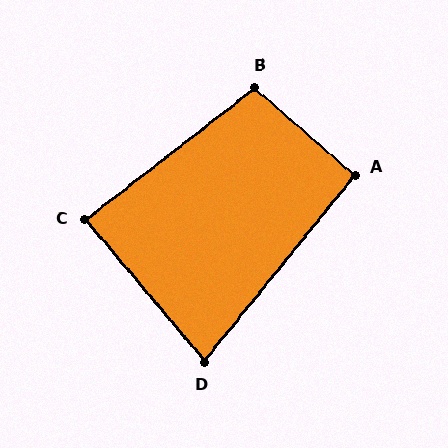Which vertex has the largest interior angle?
B, at approximately 101 degrees.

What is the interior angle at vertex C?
Approximately 88 degrees (approximately right).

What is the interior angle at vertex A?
Approximately 92 degrees (approximately right).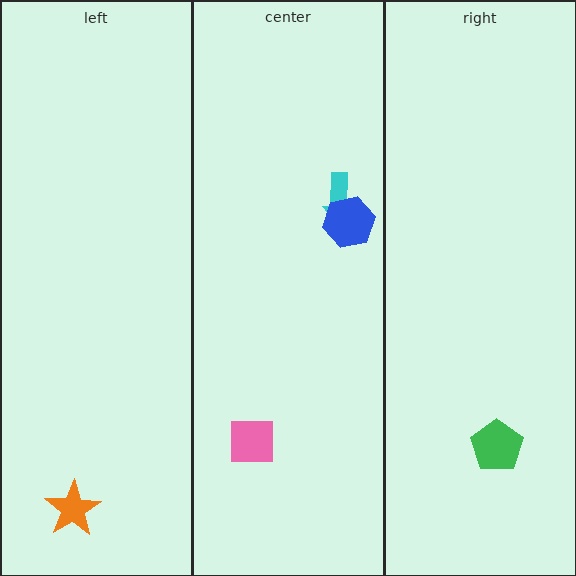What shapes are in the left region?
The orange star.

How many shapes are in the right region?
1.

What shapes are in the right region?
The green pentagon.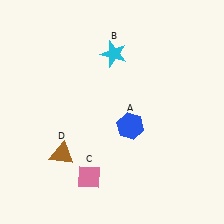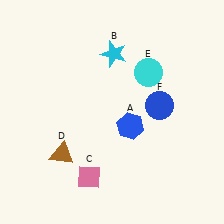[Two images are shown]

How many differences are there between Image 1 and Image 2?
There are 2 differences between the two images.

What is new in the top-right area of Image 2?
A cyan circle (E) was added in the top-right area of Image 2.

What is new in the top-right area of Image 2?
A blue circle (F) was added in the top-right area of Image 2.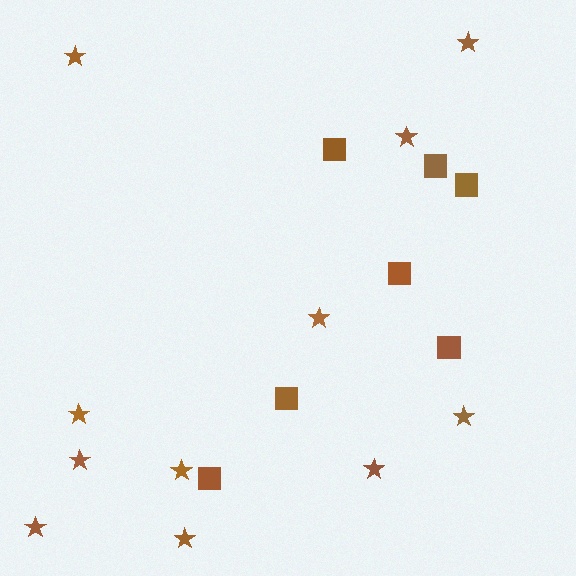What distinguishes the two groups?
There are 2 groups: one group of squares (7) and one group of stars (11).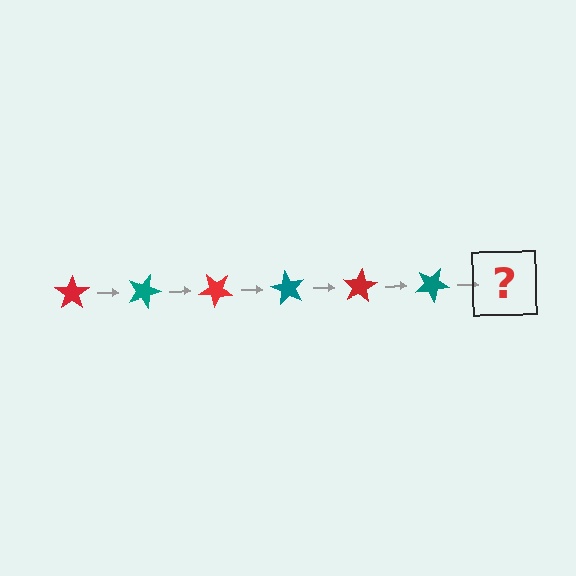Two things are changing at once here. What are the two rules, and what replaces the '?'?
The two rules are that it rotates 20 degrees each step and the color cycles through red and teal. The '?' should be a red star, rotated 120 degrees from the start.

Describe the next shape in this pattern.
It should be a red star, rotated 120 degrees from the start.